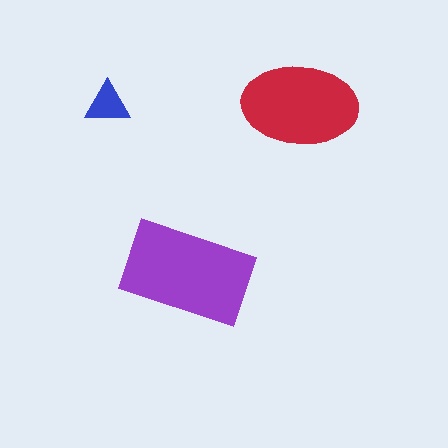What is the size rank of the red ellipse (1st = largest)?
2nd.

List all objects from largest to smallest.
The purple rectangle, the red ellipse, the blue triangle.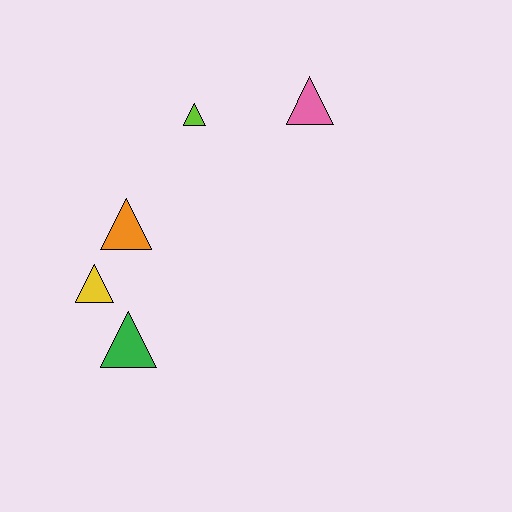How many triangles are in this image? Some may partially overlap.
There are 5 triangles.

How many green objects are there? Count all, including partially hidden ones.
There is 1 green object.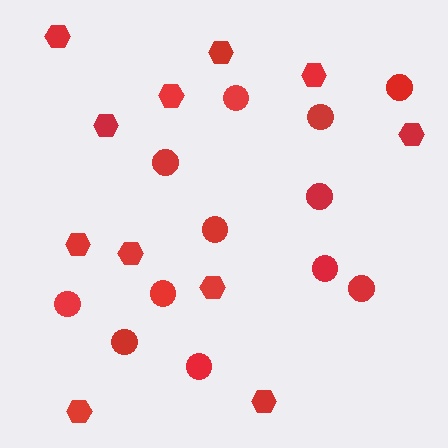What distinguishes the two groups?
There are 2 groups: one group of hexagons (11) and one group of circles (12).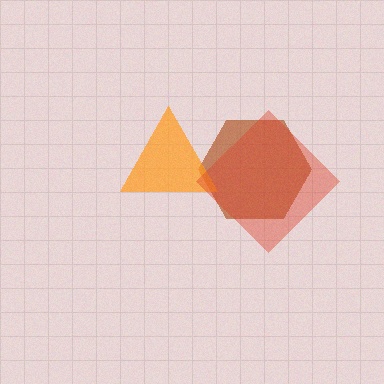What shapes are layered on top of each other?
The layered shapes are: a brown hexagon, an orange triangle, a red diamond.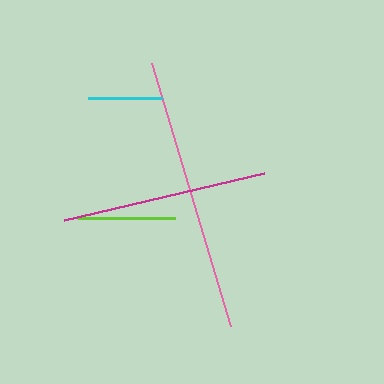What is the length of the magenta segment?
The magenta segment is approximately 206 pixels long.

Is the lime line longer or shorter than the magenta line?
The magenta line is longer than the lime line.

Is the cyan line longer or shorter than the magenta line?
The magenta line is longer than the cyan line.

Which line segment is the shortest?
The cyan line is the shortest at approximately 73 pixels.